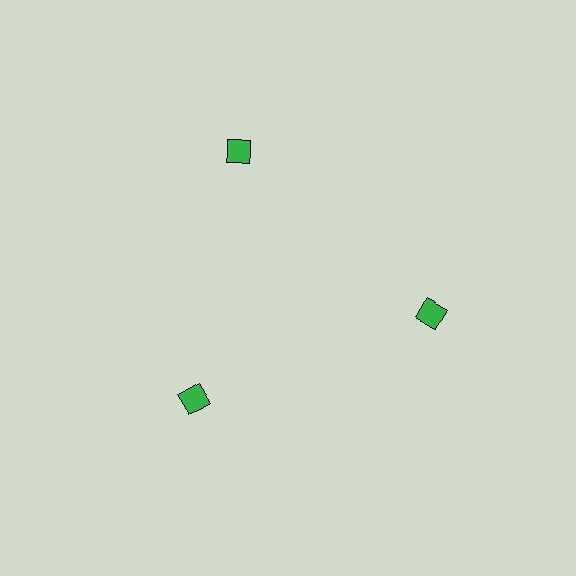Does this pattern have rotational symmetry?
Yes, this pattern has 3-fold rotational symmetry. It looks the same after rotating 120 degrees around the center.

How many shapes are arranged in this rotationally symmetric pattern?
There are 3 shapes, arranged in 3 groups of 1.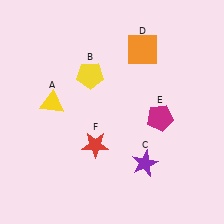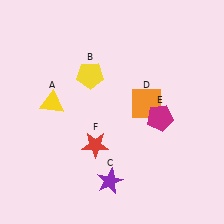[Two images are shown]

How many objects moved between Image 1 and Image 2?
2 objects moved between the two images.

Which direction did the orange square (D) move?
The orange square (D) moved down.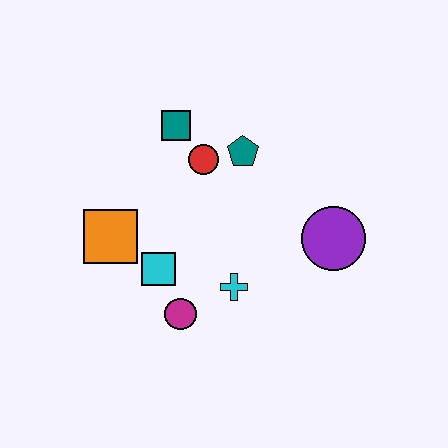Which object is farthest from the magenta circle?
The teal square is farthest from the magenta circle.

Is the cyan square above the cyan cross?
Yes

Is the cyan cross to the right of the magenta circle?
Yes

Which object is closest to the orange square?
The cyan square is closest to the orange square.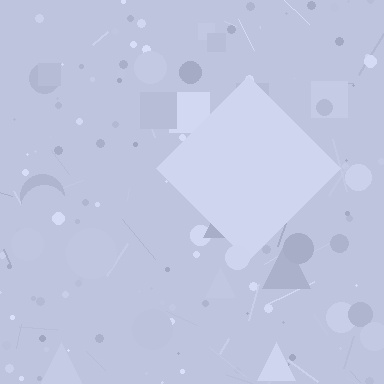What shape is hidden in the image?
A diamond is hidden in the image.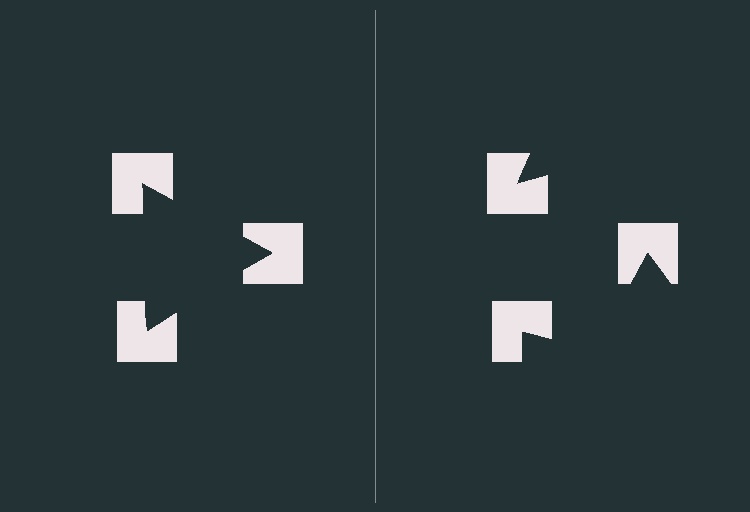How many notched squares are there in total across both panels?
6 — 3 on each side.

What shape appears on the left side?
An illusory triangle.